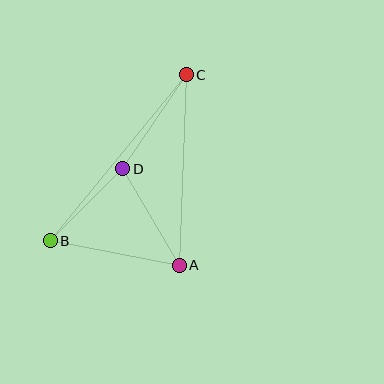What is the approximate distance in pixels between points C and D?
The distance between C and D is approximately 114 pixels.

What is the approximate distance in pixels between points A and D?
The distance between A and D is approximately 112 pixels.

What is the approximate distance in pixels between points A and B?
The distance between A and B is approximately 131 pixels.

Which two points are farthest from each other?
Points B and C are farthest from each other.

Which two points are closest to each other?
Points B and D are closest to each other.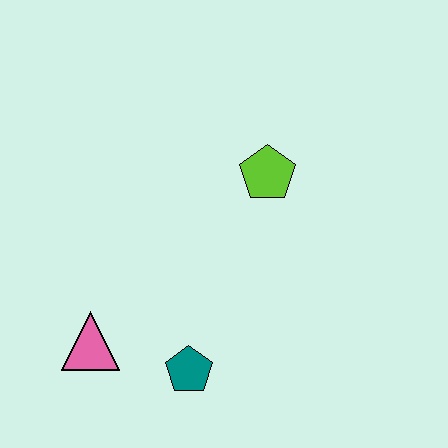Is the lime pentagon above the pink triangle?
Yes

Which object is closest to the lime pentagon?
The teal pentagon is closest to the lime pentagon.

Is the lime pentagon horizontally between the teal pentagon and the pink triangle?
No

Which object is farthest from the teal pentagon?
The lime pentagon is farthest from the teal pentagon.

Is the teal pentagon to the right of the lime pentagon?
No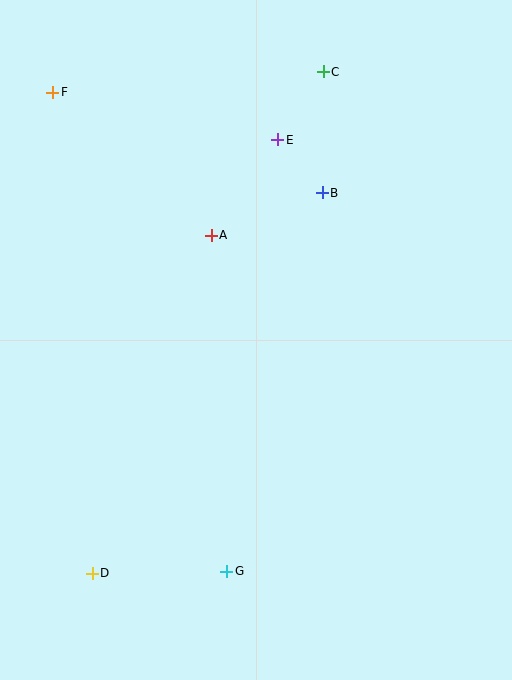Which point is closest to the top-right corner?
Point C is closest to the top-right corner.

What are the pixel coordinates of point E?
Point E is at (278, 140).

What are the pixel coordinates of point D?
Point D is at (92, 573).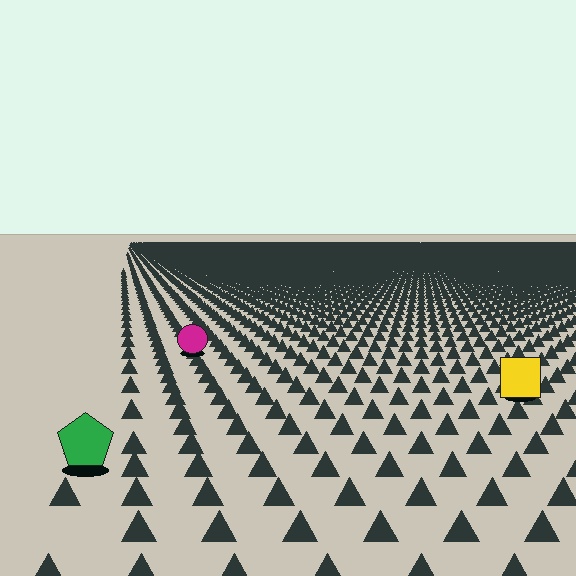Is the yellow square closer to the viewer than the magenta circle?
Yes. The yellow square is closer — you can tell from the texture gradient: the ground texture is coarser near it.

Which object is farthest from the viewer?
The magenta circle is farthest from the viewer. It appears smaller and the ground texture around it is denser.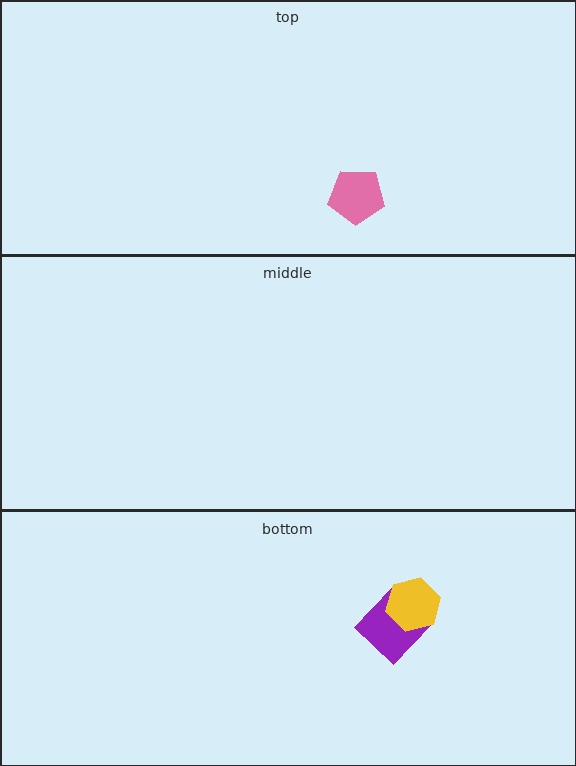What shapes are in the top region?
The pink pentagon.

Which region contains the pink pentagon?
The top region.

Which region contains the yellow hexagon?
The bottom region.